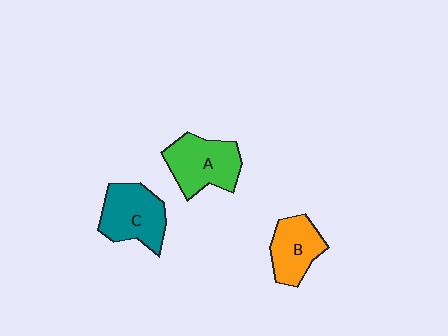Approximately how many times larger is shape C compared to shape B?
Approximately 1.2 times.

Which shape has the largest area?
Shape A (green).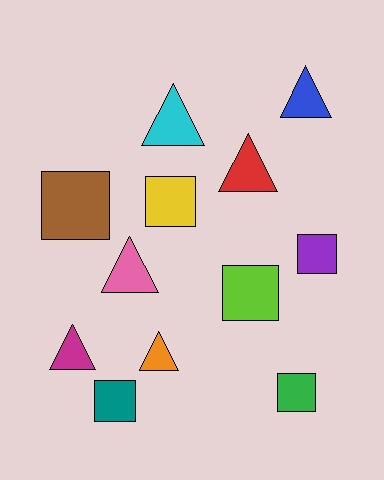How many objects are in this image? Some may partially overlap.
There are 12 objects.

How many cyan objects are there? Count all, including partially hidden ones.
There is 1 cyan object.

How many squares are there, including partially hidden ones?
There are 6 squares.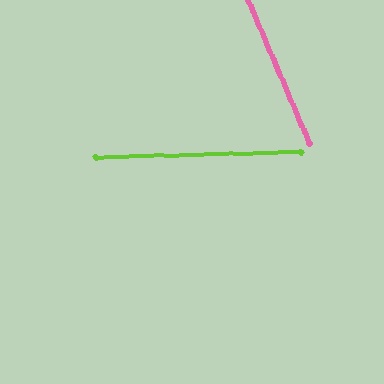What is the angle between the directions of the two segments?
Approximately 69 degrees.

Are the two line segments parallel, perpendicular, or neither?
Neither parallel nor perpendicular — they differ by about 69°.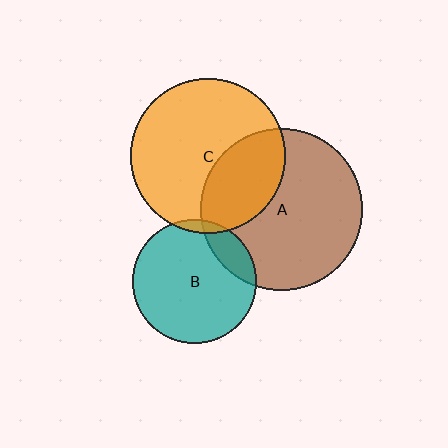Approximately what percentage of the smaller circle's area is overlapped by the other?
Approximately 15%.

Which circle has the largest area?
Circle A (brown).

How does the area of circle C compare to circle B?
Approximately 1.6 times.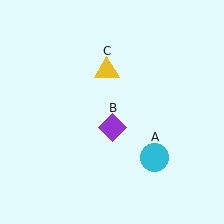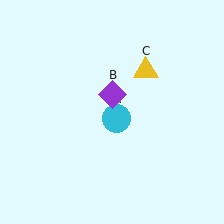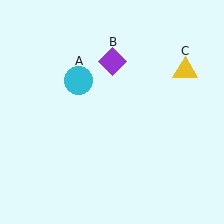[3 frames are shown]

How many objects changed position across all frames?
3 objects changed position: cyan circle (object A), purple diamond (object B), yellow triangle (object C).